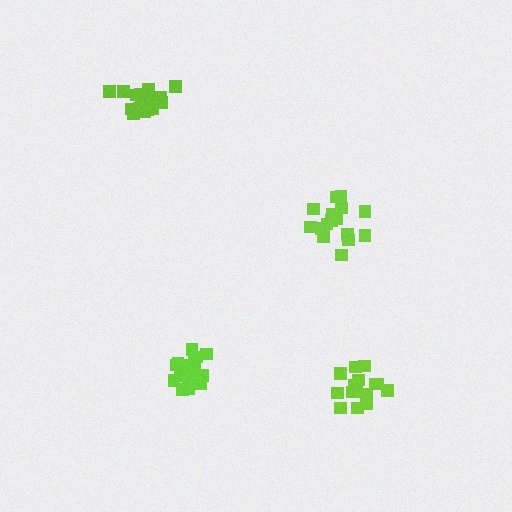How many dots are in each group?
Group 1: 18 dots, Group 2: 18 dots, Group 3: 19 dots, Group 4: 16 dots (71 total).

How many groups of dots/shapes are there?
There are 4 groups.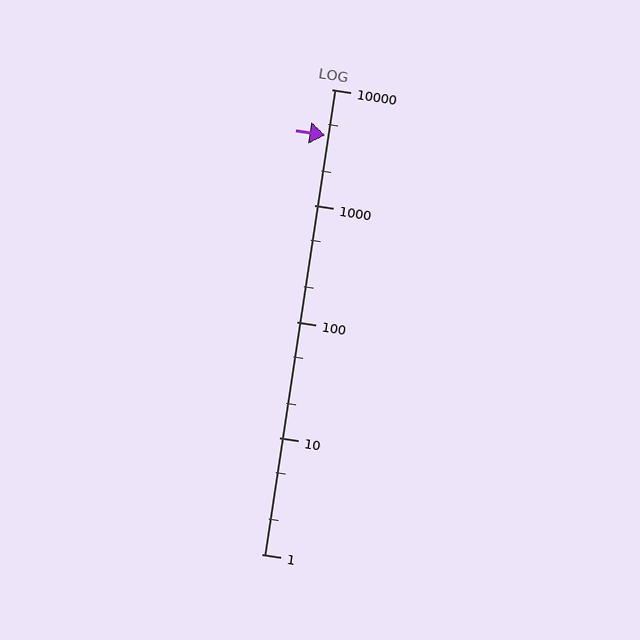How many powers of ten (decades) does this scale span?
The scale spans 4 decades, from 1 to 10000.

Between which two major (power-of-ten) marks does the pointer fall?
The pointer is between 1000 and 10000.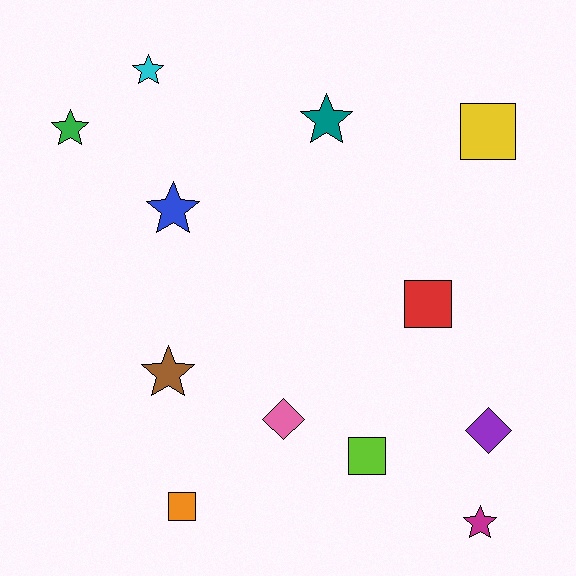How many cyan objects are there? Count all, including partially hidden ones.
There is 1 cyan object.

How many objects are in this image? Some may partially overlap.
There are 12 objects.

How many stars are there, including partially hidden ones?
There are 6 stars.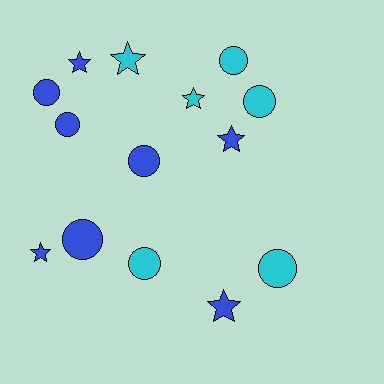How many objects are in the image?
There are 14 objects.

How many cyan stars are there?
There are 2 cyan stars.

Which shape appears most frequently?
Circle, with 8 objects.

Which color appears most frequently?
Blue, with 8 objects.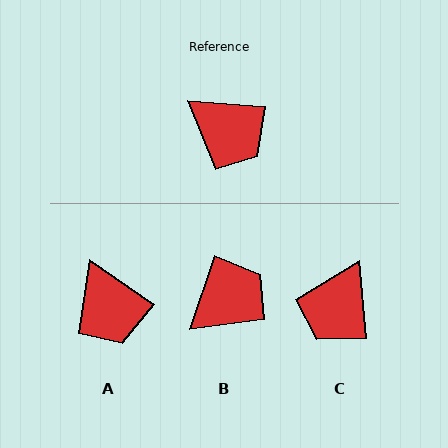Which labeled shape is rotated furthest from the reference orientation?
C, about 80 degrees away.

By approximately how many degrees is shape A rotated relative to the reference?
Approximately 31 degrees clockwise.